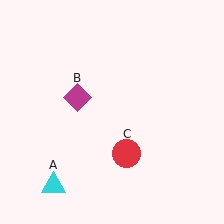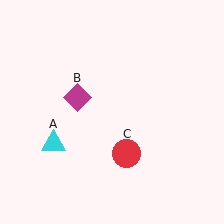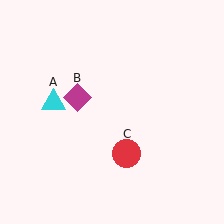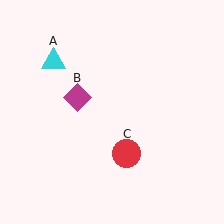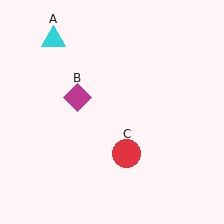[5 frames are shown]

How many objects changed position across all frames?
1 object changed position: cyan triangle (object A).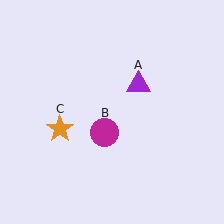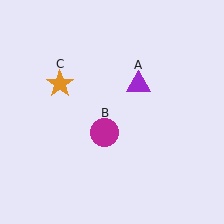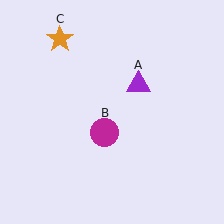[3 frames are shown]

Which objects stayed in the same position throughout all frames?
Purple triangle (object A) and magenta circle (object B) remained stationary.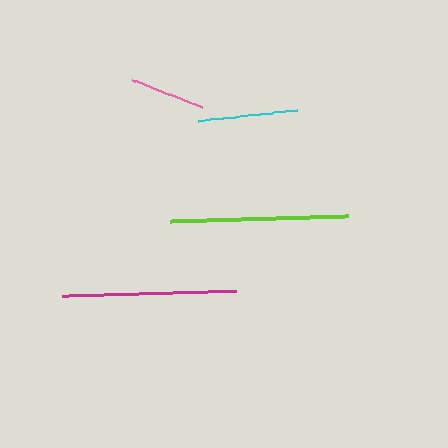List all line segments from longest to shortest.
From longest to shortest: lime, magenta, cyan, pink.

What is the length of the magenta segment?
The magenta segment is approximately 175 pixels long.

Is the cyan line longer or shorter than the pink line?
The cyan line is longer than the pink line.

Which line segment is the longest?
The lime line is the longest at approximately 178 pixels.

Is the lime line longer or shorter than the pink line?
The lime line is longer than the pink line.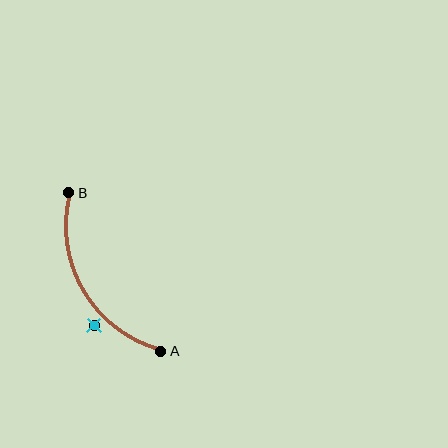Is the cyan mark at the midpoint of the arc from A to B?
No — the cyan mark does not lie on the arc at all. It sits slightly outside the curve.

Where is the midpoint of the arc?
The arc midpoint is the point on the curve farthest from the straight line joining A and B. It sits to the left of that line.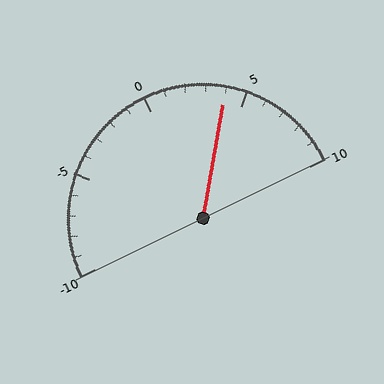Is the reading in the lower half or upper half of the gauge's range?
The reading is in the upper half of the range (-10 to 10).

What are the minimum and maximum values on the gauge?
The gauge ranges from -10 to 10.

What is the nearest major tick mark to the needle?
The nearest major tick mark is 5.